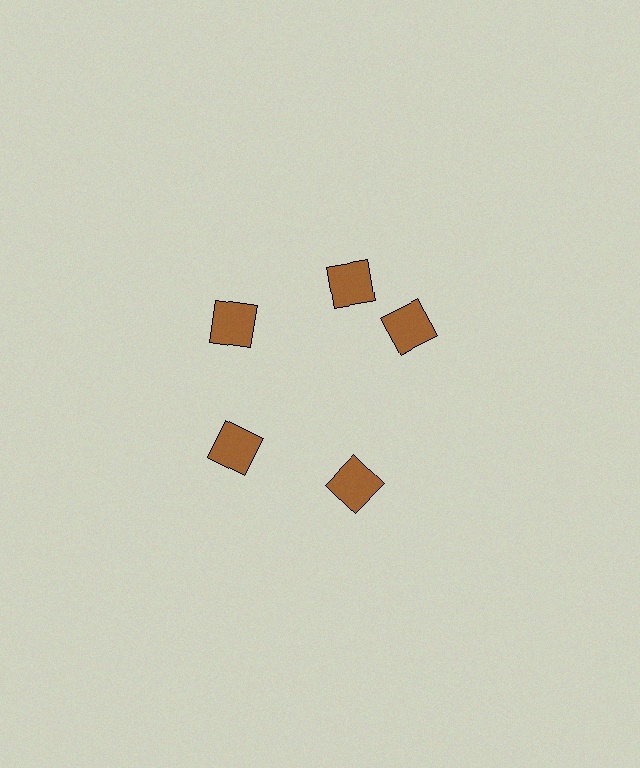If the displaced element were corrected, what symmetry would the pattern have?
It would have 5-fold rotational symmetry — the pattern would map onto itself every 72 degrees.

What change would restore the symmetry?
The symmetry would be restored by rotating it back into even spacing with its neighbors so that all 5 squares sit at equal angles and equal distance from the center.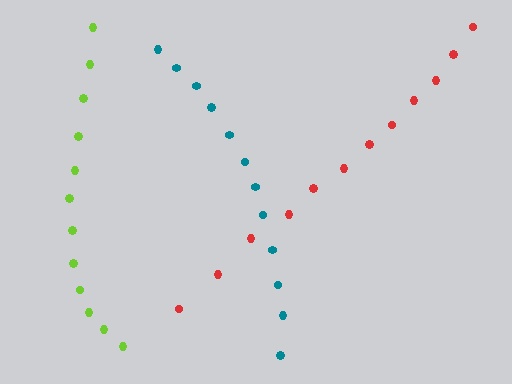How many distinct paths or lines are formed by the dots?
There are 3 distinct paths.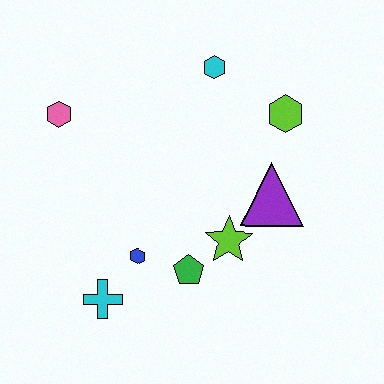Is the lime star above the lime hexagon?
No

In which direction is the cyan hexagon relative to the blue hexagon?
The cyan hexagon is above the blue hexagon.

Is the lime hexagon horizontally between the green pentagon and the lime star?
No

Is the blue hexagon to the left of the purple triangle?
Yes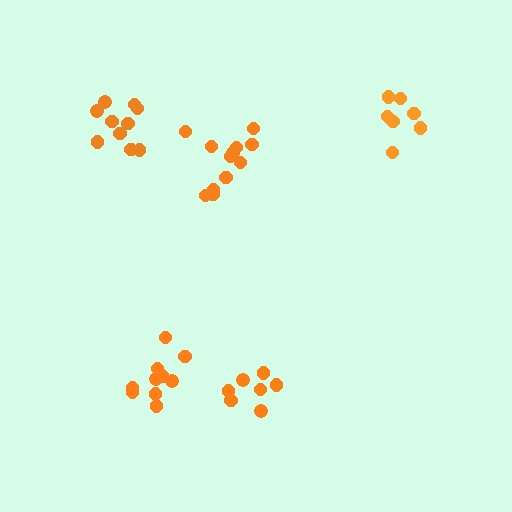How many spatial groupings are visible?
There are 5 spatial groupings.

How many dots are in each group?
Group 1: 10 dots, Group 2: 7 dots, Group 3: 12 dots, Group 4: 10 dots, Group 5: 7 dots (46 total).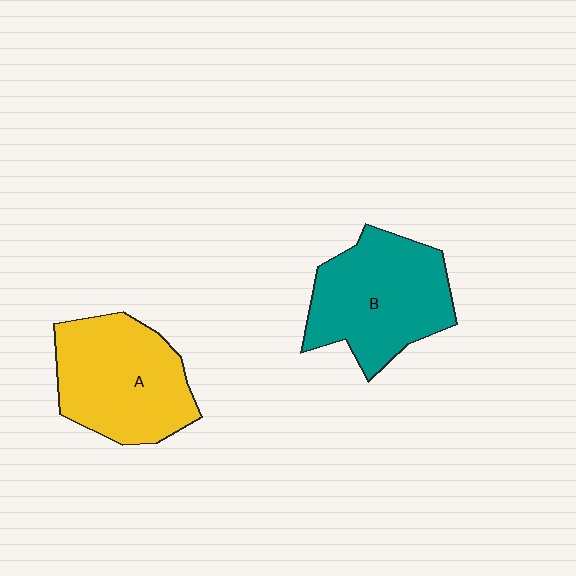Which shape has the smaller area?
Shape A (yellow).